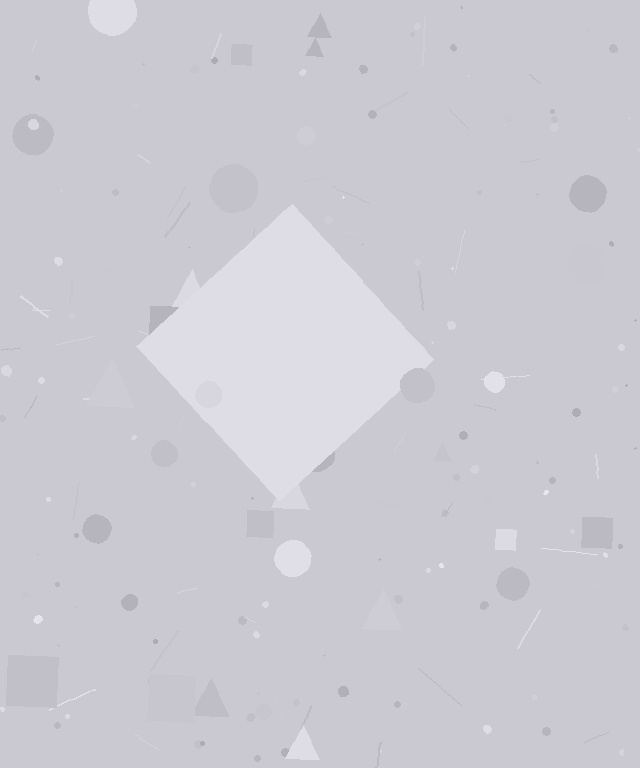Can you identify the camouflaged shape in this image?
The camouflaged shape is a diamond.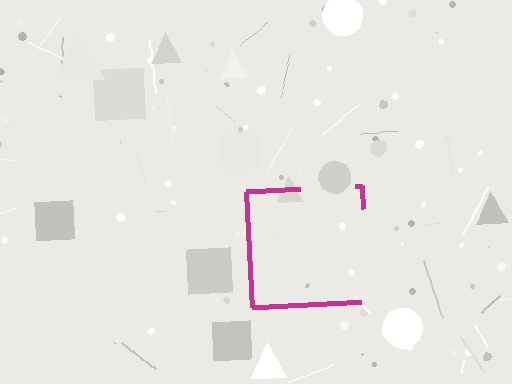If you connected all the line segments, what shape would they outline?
They would outline a square.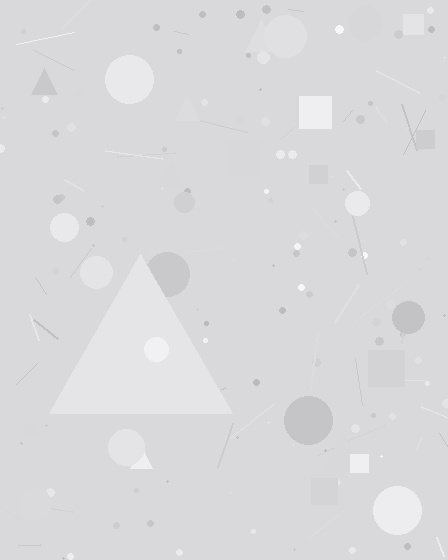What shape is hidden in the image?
A triangle is hidden in the image.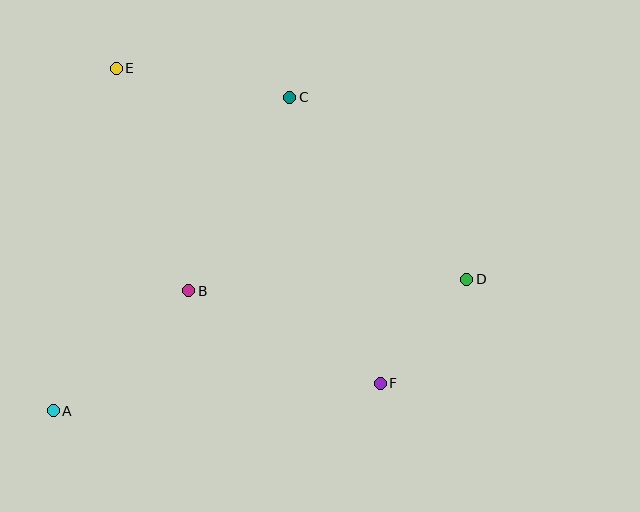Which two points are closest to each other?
Points D and F are closest to each other.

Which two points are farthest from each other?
Points A and D are farthest from each other.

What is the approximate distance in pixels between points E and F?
The distance between E and F is approximately 411 pixels.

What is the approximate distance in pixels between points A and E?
The distance between A and E is approximately 348 pixels.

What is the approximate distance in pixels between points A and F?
The distance between A and F is approximately 328 pixels.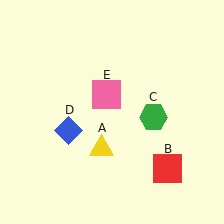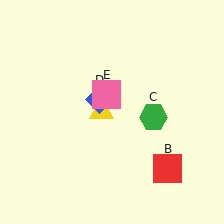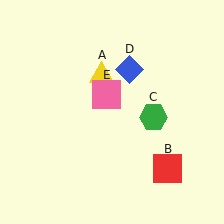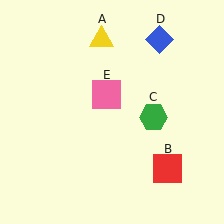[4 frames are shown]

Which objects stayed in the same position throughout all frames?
Red square (object B) and green hexagon (object C) and pink square (object E) remained stationary.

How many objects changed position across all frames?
2 objects changed position: yellow triangle (object A), blue diamond (object D).